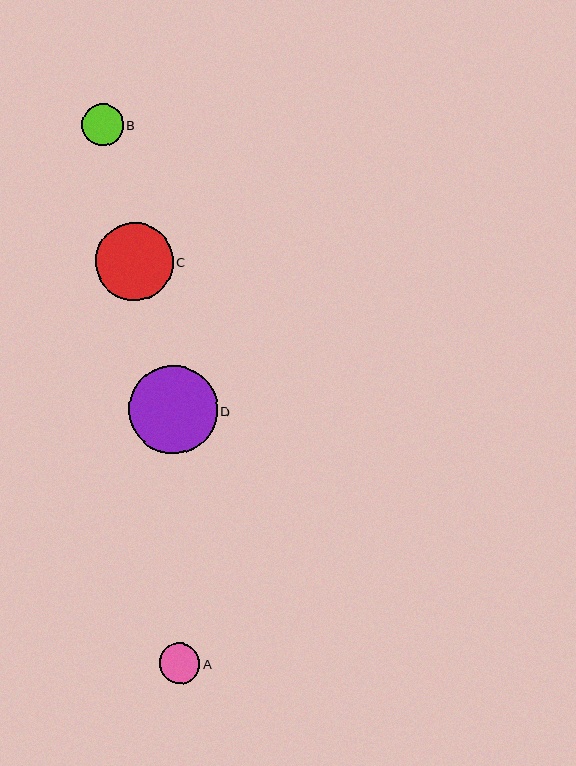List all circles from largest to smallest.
From largest to smallest: D, C, B, A.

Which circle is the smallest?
Circle A is the smallest with a size of approximately 40 pixels.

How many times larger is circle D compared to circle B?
Circle D is approximately 2.1 times the size of circle B.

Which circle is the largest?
Circle D is the largest with a size of approximately 88 pixels.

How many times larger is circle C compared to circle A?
Circle C is approximately 1.9 times the size of circle A.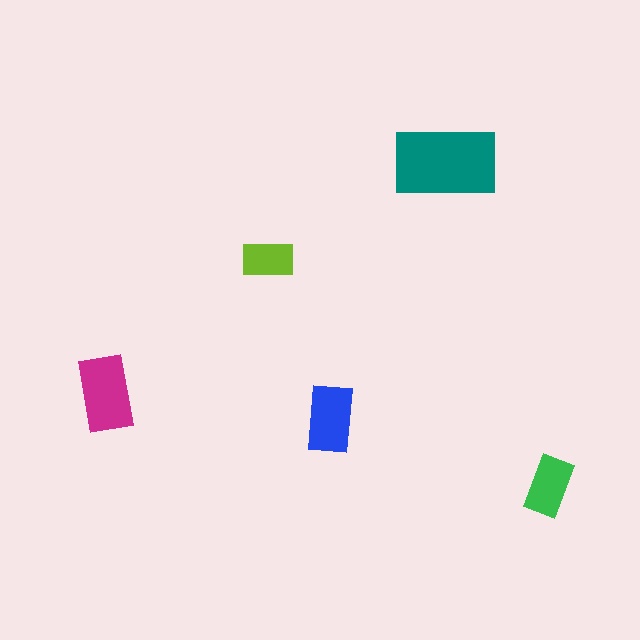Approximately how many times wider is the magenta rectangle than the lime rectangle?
About 1.5 times wider.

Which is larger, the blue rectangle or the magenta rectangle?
The magenta one.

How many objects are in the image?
There are 5 objects in the image.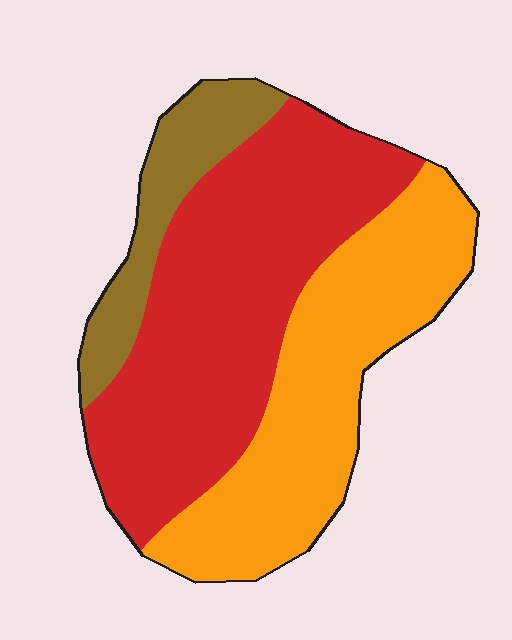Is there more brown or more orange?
Orange.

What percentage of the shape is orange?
Orange takes up between a quarter and a half of the shape.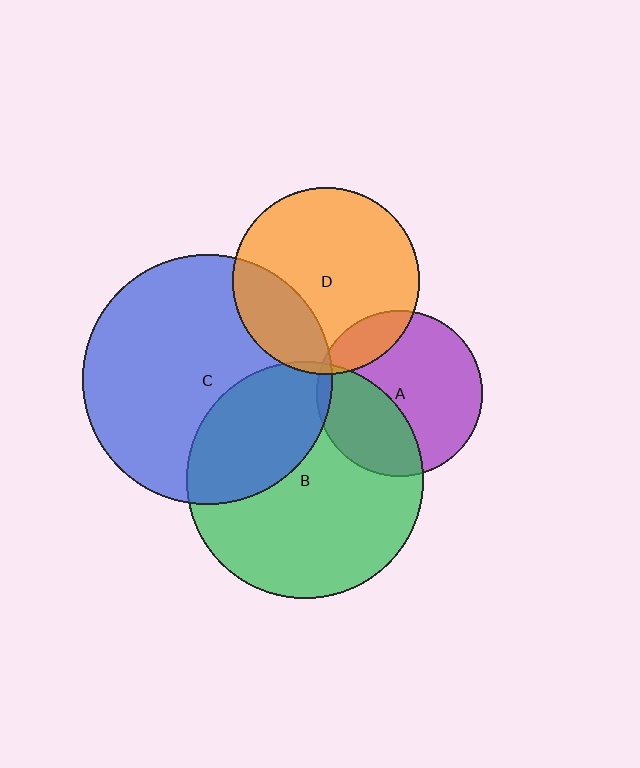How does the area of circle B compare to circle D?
Approximately 1.6 times.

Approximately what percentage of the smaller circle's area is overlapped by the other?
Approximately 5%.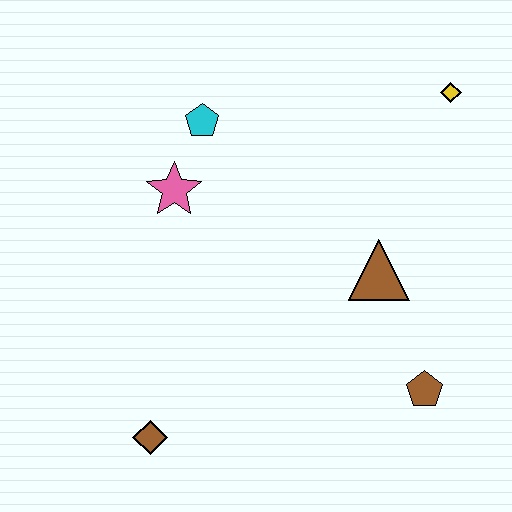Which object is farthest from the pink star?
The brown pentagon is farthest from the pink star.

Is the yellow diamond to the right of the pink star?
Yes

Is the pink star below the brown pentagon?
No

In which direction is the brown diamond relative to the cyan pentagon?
The brown diamond is below the cyan pentagon.